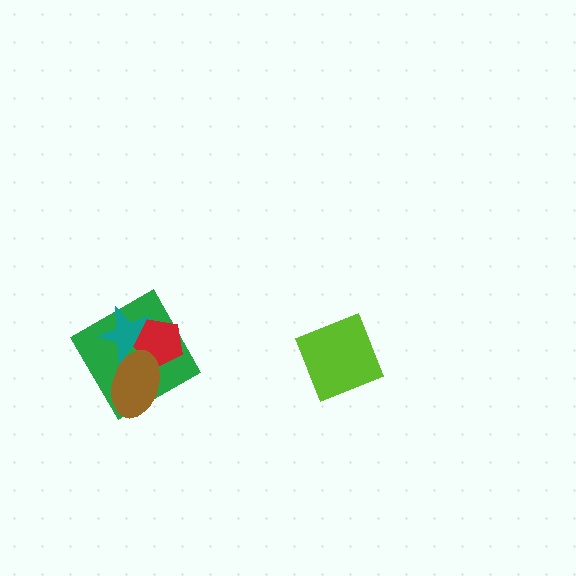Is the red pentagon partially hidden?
Yes, it is partially covered by another shape.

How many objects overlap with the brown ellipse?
3 objects overlap with the brown ellipse.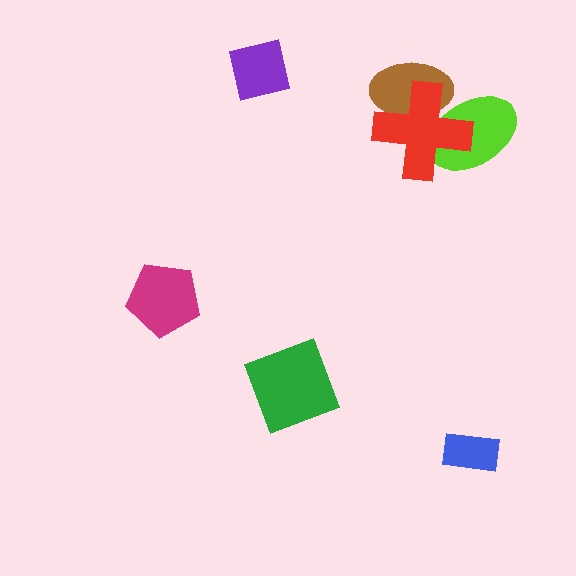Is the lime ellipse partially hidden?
Yes, it is partially covered by another shape.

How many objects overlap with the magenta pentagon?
0 objects overlap with the magenta pentagon.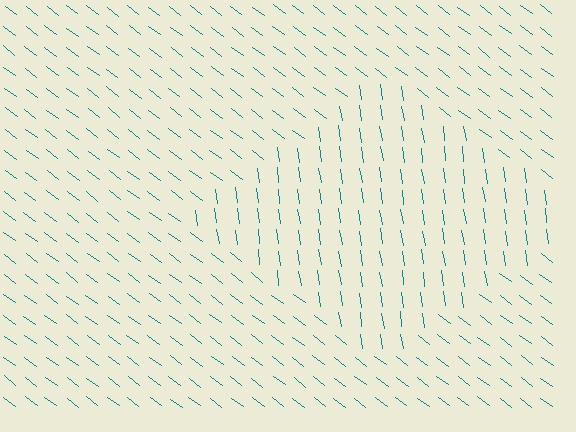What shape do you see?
I see a diamond.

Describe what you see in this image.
The image is filled with small teal line segments. A diamond region in the image has lines oriented differently from the surrounding lines, creating a visible texture boundary.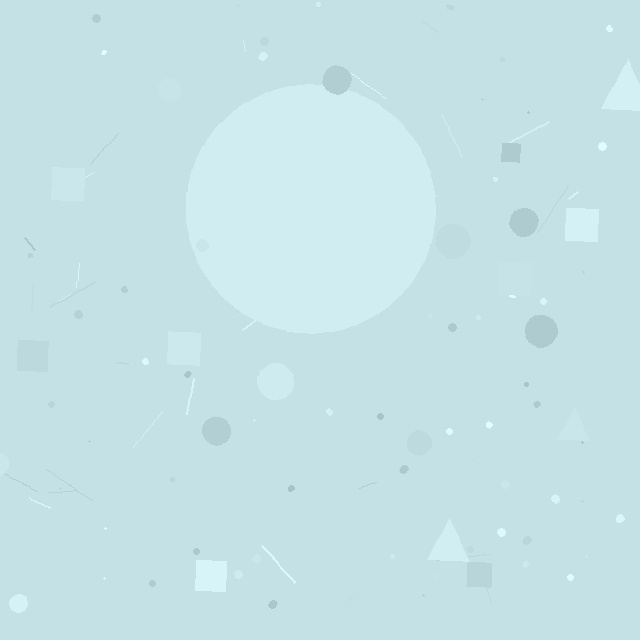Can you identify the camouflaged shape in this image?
The camouflaged shape is a circle.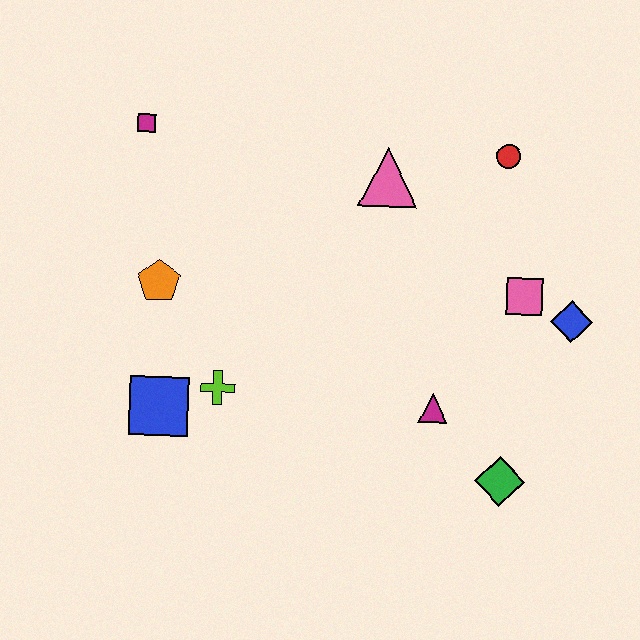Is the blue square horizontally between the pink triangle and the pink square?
No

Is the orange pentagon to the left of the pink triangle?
Yes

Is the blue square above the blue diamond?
No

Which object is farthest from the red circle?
The blue square is farthest from the red circle.